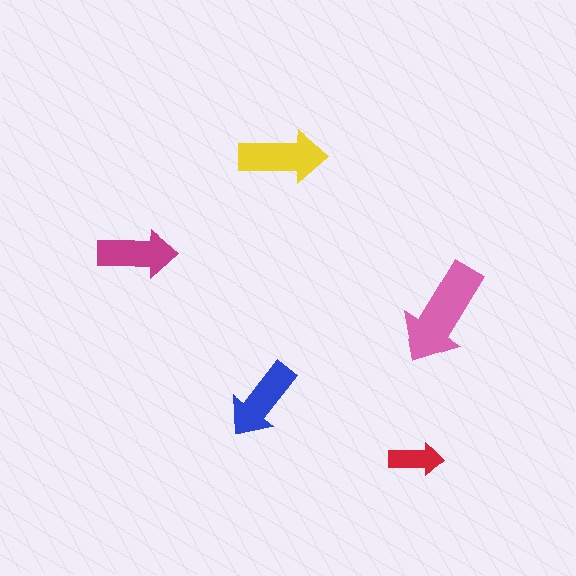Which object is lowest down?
The red arrow is bottommost.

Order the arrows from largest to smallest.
the pink one, the yellow one, the blue one, the magenta one, the red one.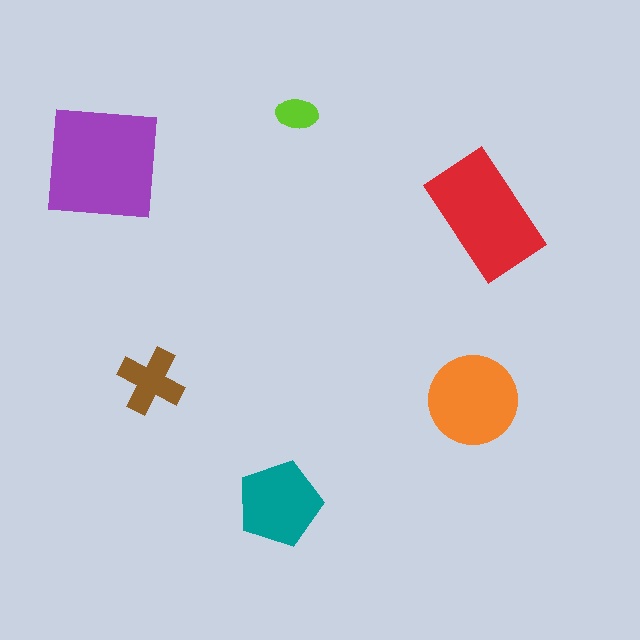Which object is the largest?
The purple square.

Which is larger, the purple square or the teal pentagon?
The purple square.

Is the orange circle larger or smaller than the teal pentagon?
Larger.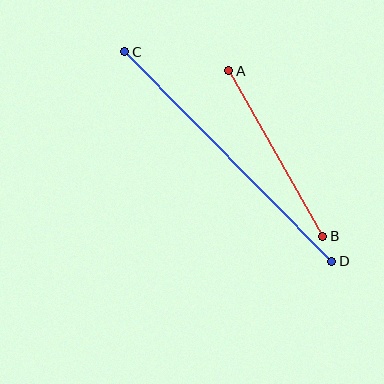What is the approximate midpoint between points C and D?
The midpoint is at approximately (228, 156) pixels.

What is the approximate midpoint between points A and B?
The midpoint is at approximately (276, 153) pixels.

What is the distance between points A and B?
The distance is approximately 190 pixels.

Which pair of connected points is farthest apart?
Points C and D are farthest apart.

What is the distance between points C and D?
The distance is approximately 295 pixels.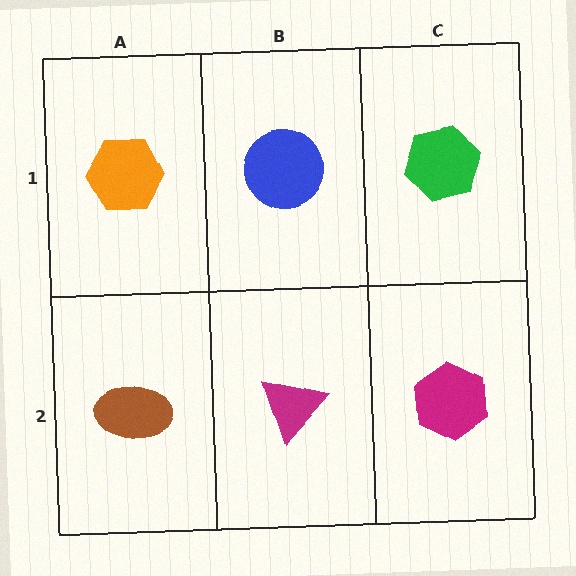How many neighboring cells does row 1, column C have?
2.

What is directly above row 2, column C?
A green hexagon.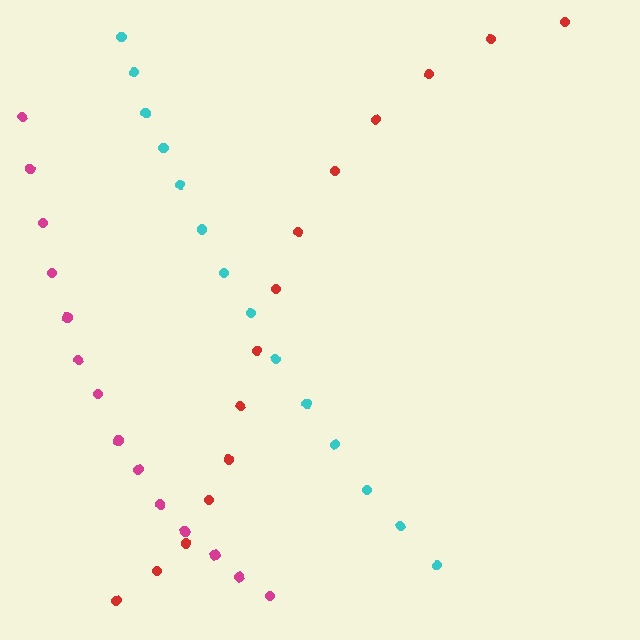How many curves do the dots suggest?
There are 3 distinct paths.